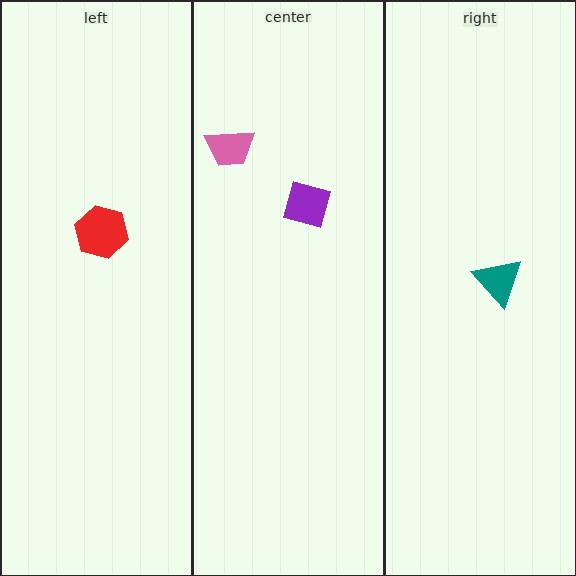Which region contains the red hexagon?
The left region.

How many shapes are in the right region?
1.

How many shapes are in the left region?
1.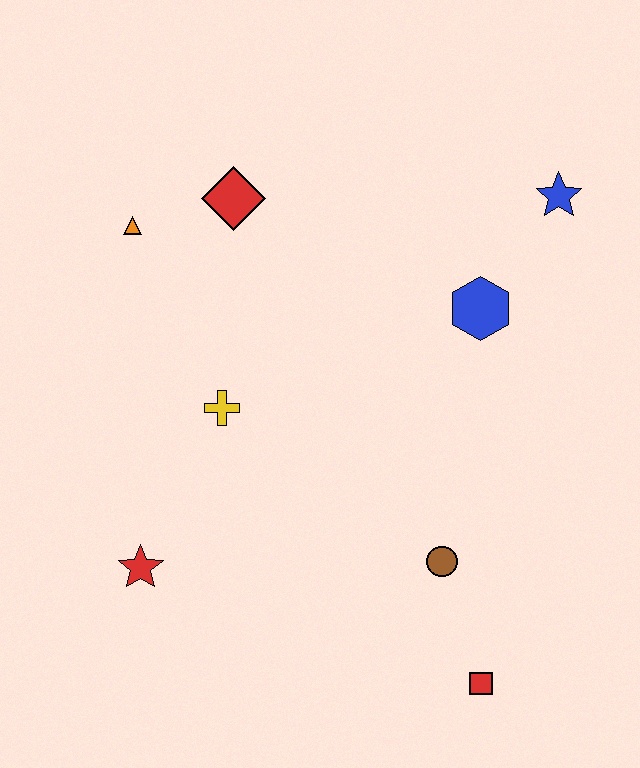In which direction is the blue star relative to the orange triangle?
The blue star is to the right of the orange triangle.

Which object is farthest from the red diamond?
The red square is farthest from the red diamond.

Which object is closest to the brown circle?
The red square is closest to the brown circle.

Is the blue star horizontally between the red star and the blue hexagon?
No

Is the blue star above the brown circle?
Yes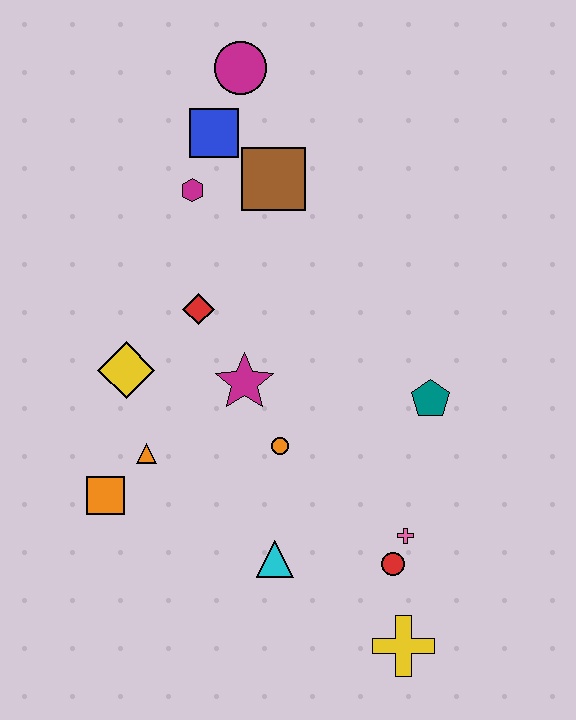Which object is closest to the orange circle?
The magenta star is closest to the orange circle.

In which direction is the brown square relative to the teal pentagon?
The brown square is above the teal pentagon.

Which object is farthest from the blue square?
The yellow cross is farthest from the blue square.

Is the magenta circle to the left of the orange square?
No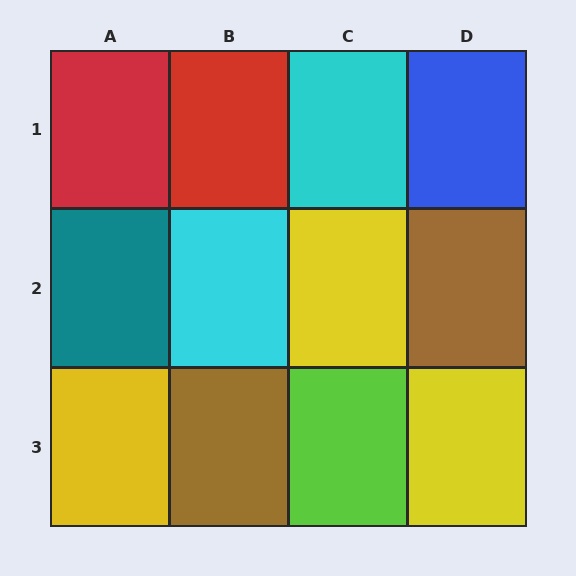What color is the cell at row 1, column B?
Red.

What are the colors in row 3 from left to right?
Yellow, brown, lime, yellow.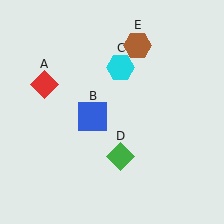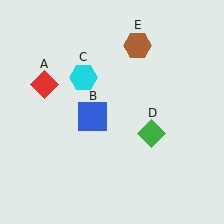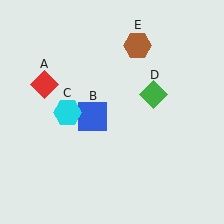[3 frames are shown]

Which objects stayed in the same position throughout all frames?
Red diamond (object A) and blue square (object B) and brown hexagon (object E) remained stationary.